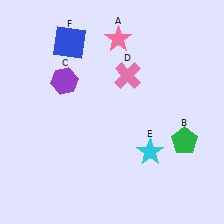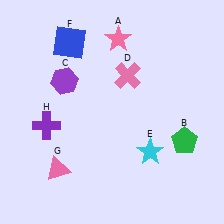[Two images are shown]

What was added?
A pink triangle (G), a purple cross (H) were added in Image 2.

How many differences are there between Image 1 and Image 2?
There are 2 differences between the two images.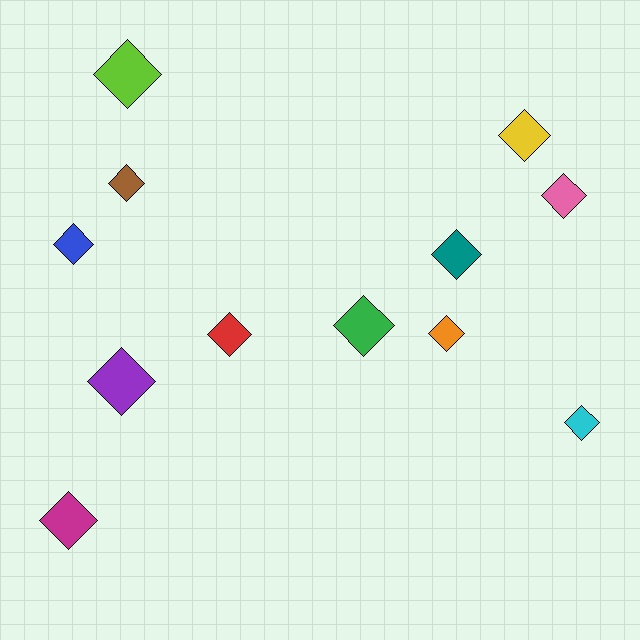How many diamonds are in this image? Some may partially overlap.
There are 12 diamonds.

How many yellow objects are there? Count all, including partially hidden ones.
There is 1 yellow object.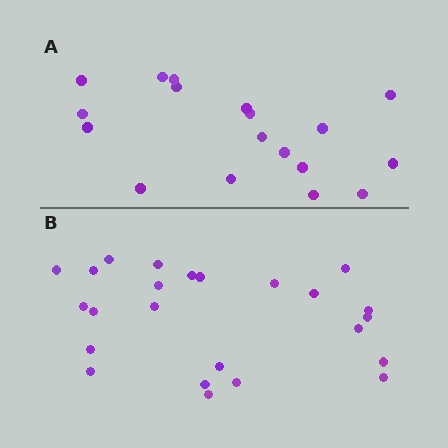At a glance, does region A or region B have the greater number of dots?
Region B (the bottom region) has more dots.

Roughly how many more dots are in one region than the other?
Region B has about 6 more dots than region A.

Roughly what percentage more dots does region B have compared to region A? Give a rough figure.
About 35% more.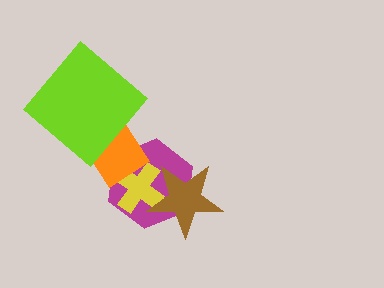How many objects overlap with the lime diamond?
1 object overlaps with the lime diamond.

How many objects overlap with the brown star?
2 objects overlap with the brown star.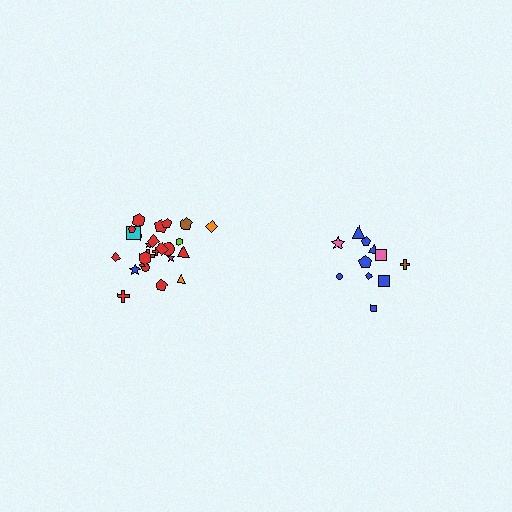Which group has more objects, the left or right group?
The left group.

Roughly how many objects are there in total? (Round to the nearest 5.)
Roughly 35 objects in total.